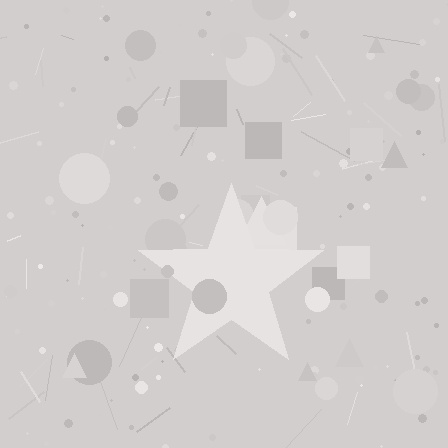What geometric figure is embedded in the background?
A star is embedded in the background.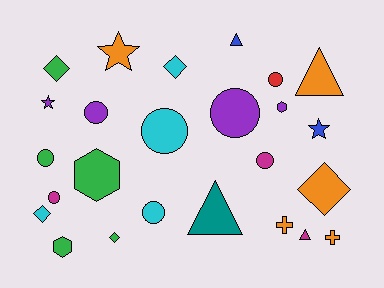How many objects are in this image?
There are 25 objects.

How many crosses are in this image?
There are 2 crosses.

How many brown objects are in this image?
There are no brown objects.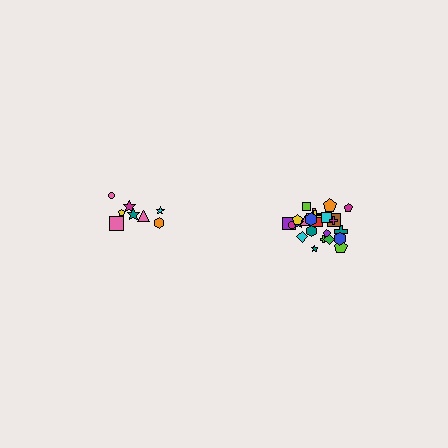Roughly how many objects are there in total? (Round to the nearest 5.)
Roughly 35 objects in total.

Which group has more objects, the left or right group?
The right group.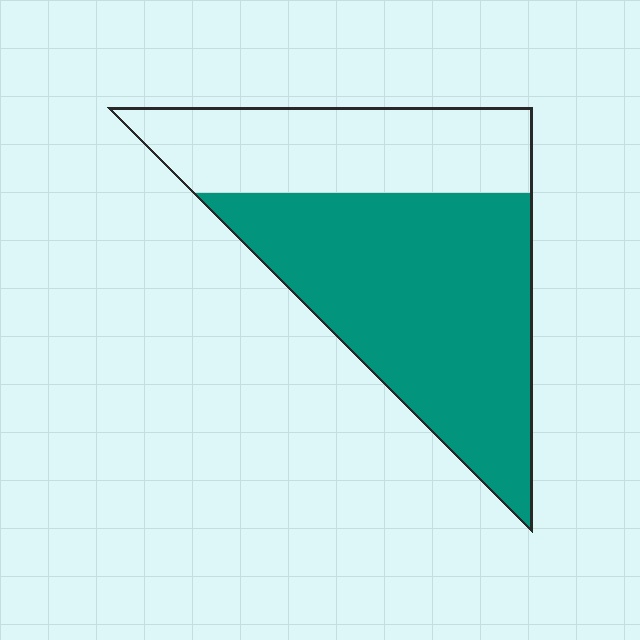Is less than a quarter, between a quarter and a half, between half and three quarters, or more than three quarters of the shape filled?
Between half and three quarters.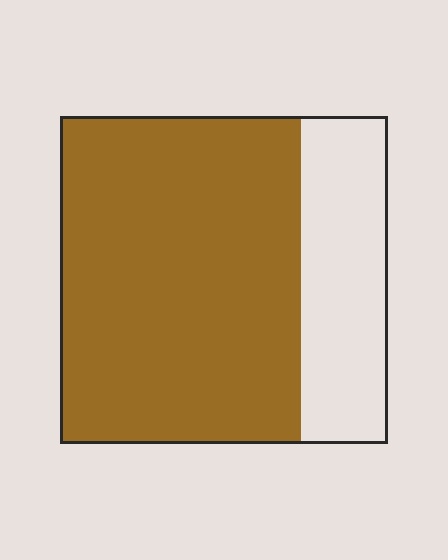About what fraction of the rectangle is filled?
About three quarters (3/4).